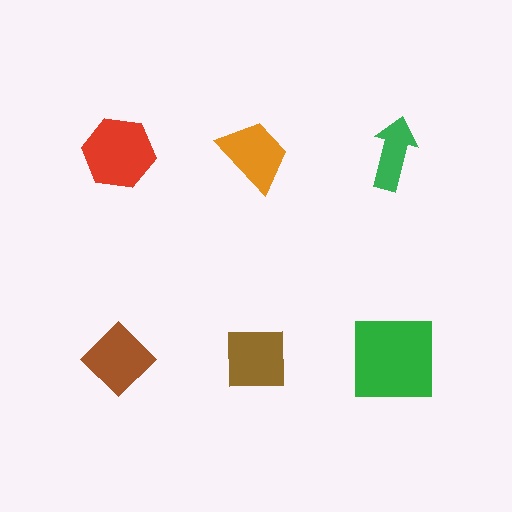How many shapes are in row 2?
3 shapes.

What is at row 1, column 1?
A red hexagon.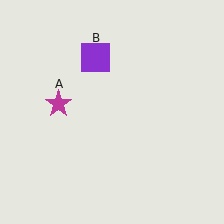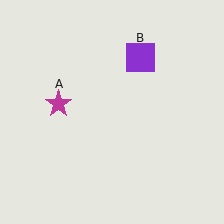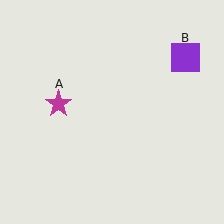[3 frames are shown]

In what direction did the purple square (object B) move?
The purple square (object B) moved right.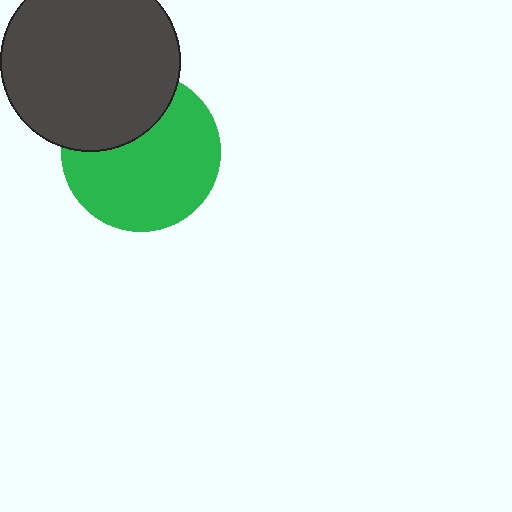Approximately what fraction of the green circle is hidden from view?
Roughly 31% of the green circle is hidden behind the dark gray circle.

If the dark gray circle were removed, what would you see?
You would see the complete green circle.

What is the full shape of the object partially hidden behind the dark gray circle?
The partially hidden object is a green circle.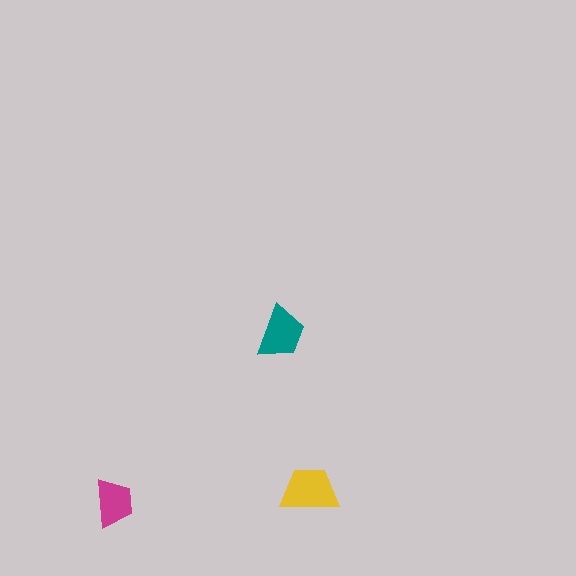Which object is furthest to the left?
The magenta trapezoid is leftmost.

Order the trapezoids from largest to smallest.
the yellow one, the teal one, the magenta one.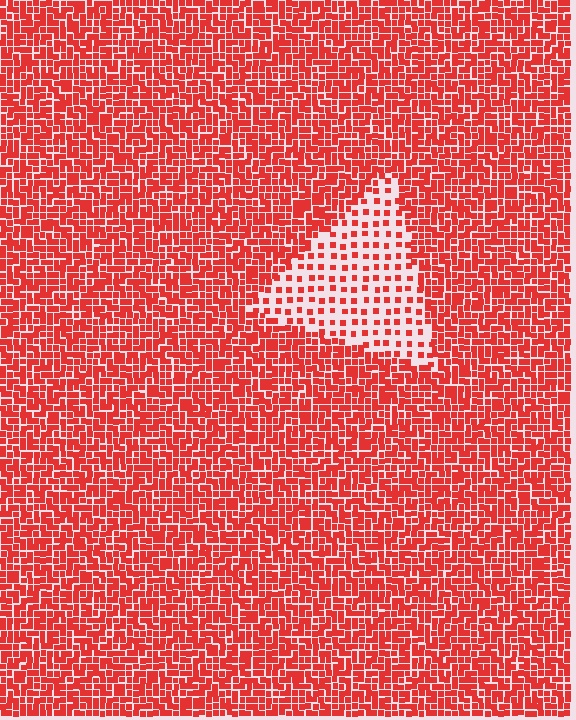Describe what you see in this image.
The image contains small red elements arranged at two different densities. A triangle-shaped region is visible where the elements are less densely packed than the surrounding area.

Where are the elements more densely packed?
The elements are more densely packed outside the triangle boundary.